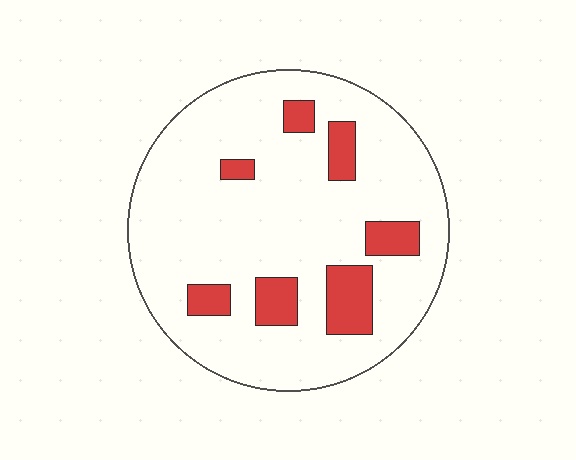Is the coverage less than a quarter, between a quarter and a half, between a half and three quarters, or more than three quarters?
Less than a quarter.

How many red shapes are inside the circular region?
7.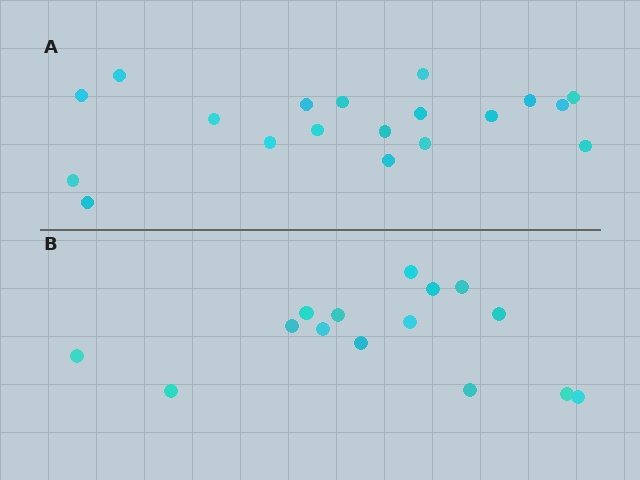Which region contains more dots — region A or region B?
Region A (the top region) has more dots.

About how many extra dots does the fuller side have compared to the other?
Region A has about 4 more dots than region B.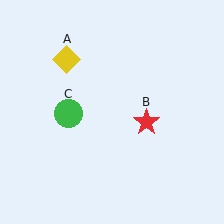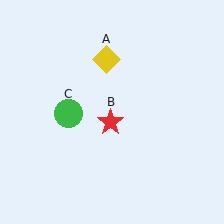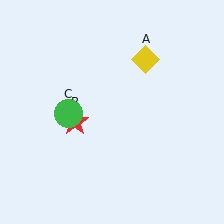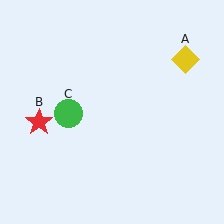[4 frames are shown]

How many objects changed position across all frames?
2 objects changed position: yellow diamond (object A), red star (object B).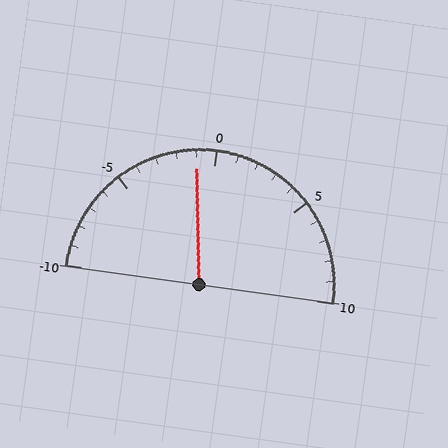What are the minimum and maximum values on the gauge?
The gauge ranges from -10 to 10.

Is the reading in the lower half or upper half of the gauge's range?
The reading is in the lower half of the range (-10 to 10).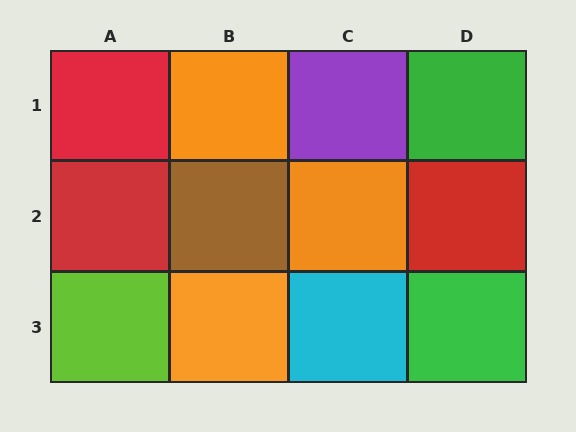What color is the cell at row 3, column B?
Orange.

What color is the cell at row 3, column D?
Green.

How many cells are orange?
3 cells are orange.